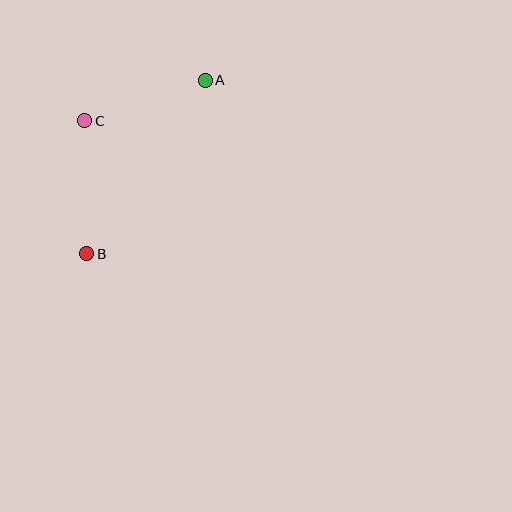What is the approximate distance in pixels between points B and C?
The distance between B and C is approximately 133 pixels.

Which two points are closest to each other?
Points A and C are closest to each other.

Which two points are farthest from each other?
Points A and B are farthest from each other.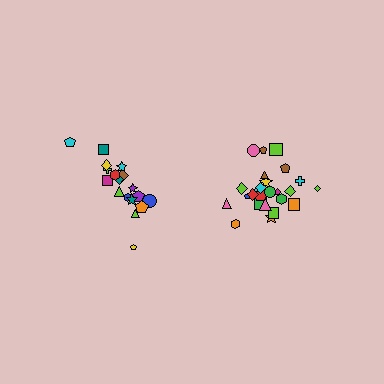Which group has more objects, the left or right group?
The right group.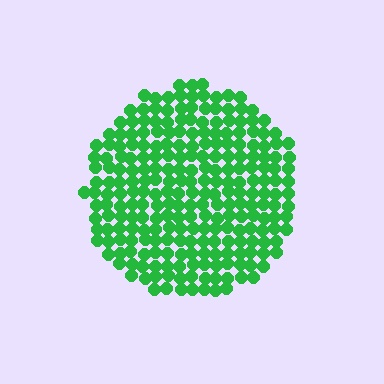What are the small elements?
The small elements are circles.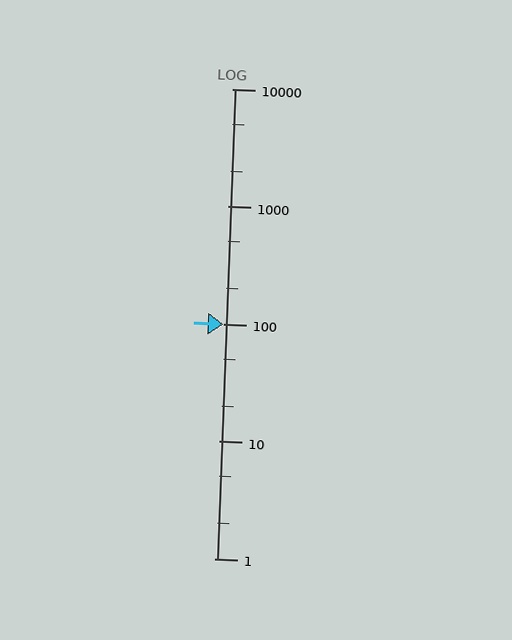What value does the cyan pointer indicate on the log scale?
The pointer indicates approximately 100.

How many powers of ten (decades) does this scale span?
The scale spans 4 decades, from 1 to 10000.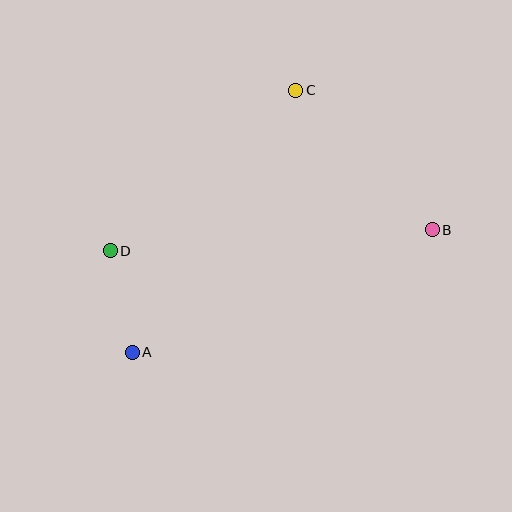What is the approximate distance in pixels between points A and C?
The distance between A and C is approximately 309 pixels.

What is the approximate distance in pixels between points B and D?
The distance between B and D is approximately 323 pixels.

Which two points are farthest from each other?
Points A and B are farthest from each other.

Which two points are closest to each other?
Points A and D are closest to each other.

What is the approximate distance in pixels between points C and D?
The distance between C and D is approximately 245 pixels.